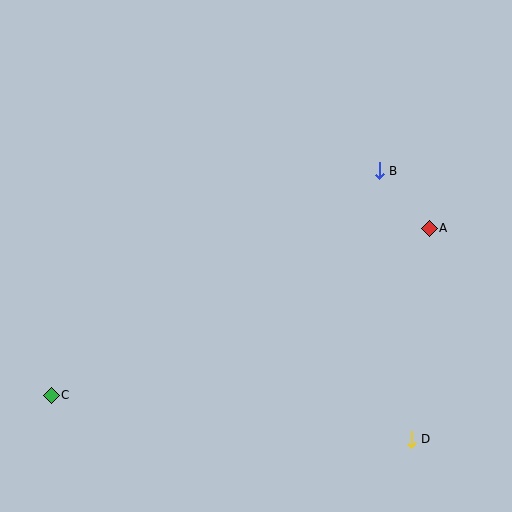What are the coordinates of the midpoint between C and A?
The midpoint between C and A is at (240, 312).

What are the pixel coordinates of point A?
Point A is at (429, 228).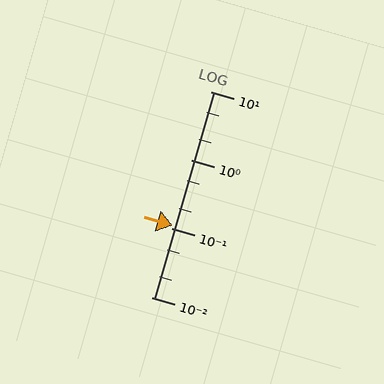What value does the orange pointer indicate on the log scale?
The pointer indicates approximately 0.11.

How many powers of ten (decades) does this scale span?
The scale spans 3 decades, from 0.01 to 10.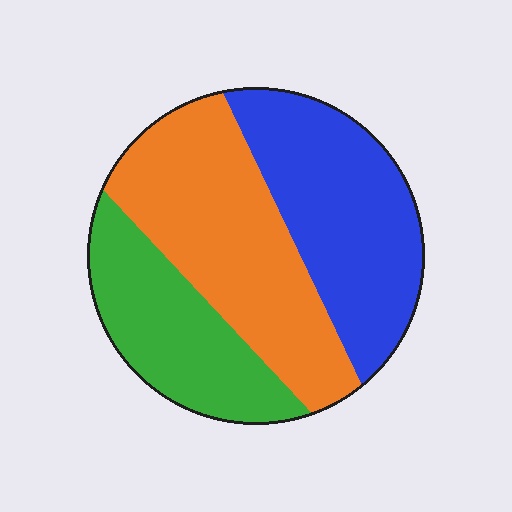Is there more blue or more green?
Blue.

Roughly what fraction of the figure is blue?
Blue takes up between a quarter and a half of the figure.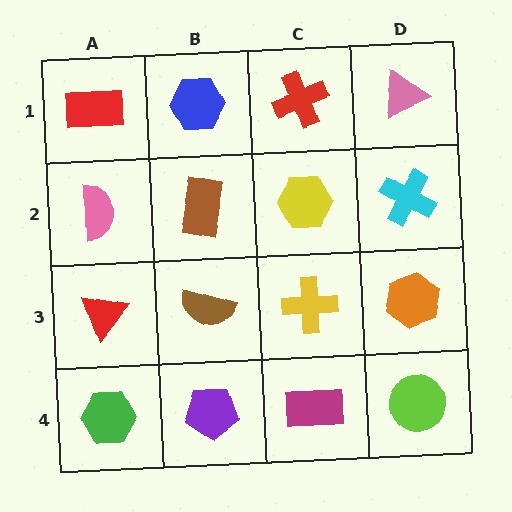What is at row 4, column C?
A magenta rectangle.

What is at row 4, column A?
A green hexagon.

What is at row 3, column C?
A yellow cross.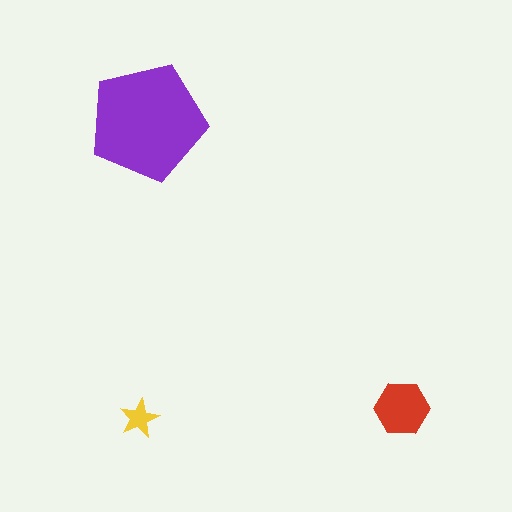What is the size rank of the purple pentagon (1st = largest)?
1st.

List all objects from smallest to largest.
The yellow star, the red hexagon, the purple pentagon.